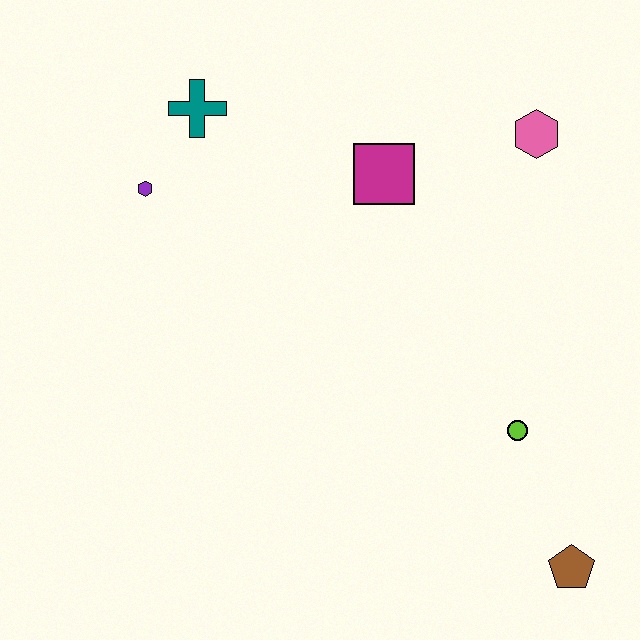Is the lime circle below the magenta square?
Yes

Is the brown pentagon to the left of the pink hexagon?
No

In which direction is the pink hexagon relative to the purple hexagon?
The pink hexagon is to the right of the purple hexagon.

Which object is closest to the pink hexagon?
The magenta square is closest to the pink hexagon.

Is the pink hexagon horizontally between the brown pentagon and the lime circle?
Yes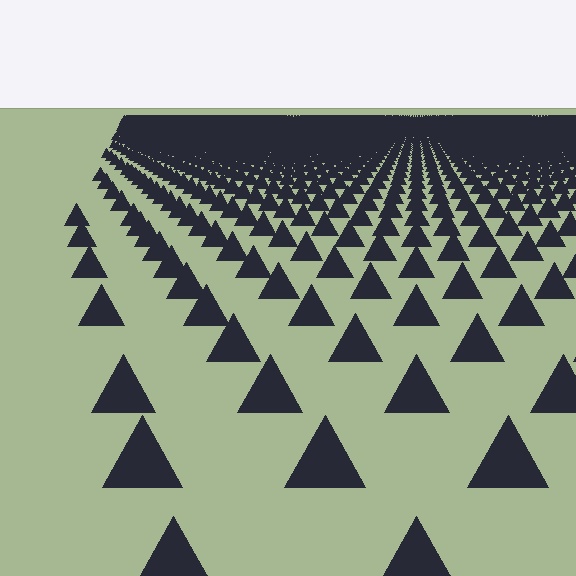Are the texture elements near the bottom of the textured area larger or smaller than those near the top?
Larger. Near the bottom, elements are closer to the viewer and appear at a bigger on-screen size.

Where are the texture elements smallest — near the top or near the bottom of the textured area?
Near the top.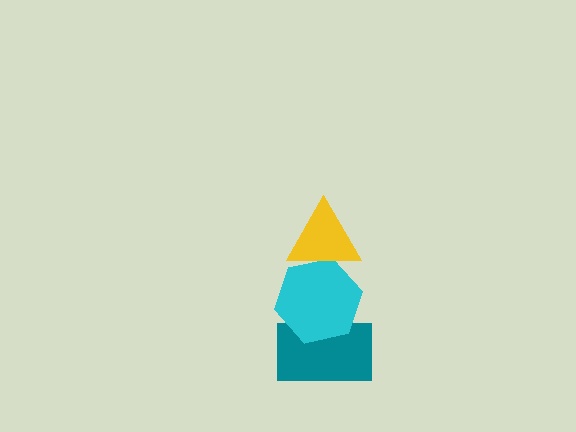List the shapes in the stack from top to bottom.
From top to bottom: the yellow triangle, the cyan hexagon, the teal rectangle.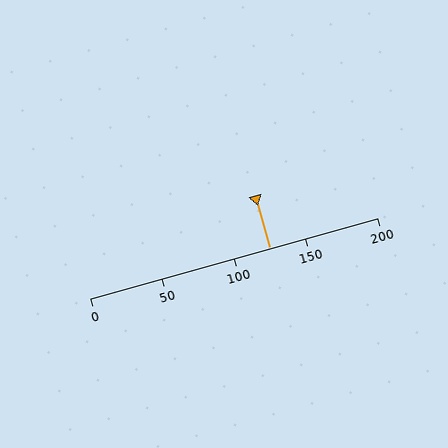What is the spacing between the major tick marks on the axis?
The major ticks are spaced 50 apart.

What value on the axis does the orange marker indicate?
The marker indicates approximately 125.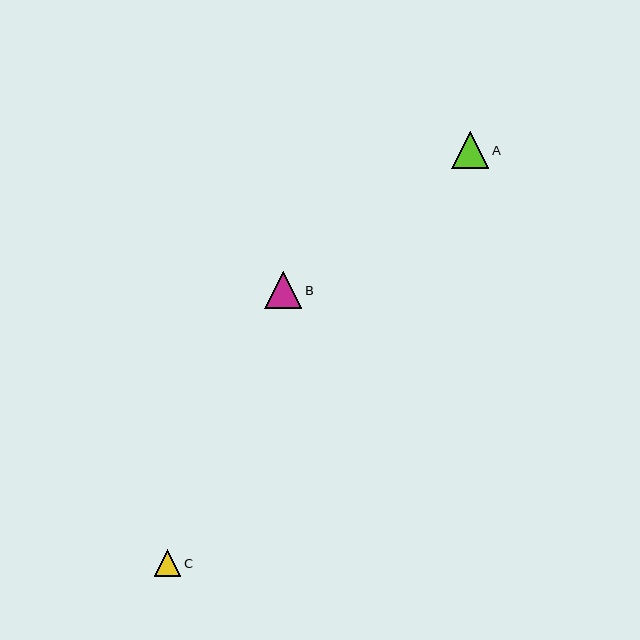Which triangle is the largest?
Triangle B is the largest with a size of approximately 37 pixels.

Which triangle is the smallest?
Triangle C is the smallest with a size of approximately 27 pixels.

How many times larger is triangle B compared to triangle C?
Triangle B is approximately 1.4 times the size of triangle C.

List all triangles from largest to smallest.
From largest to smallest: B, A, C.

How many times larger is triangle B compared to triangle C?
Triangle B is approximately 1.4 times the size of triangle C.